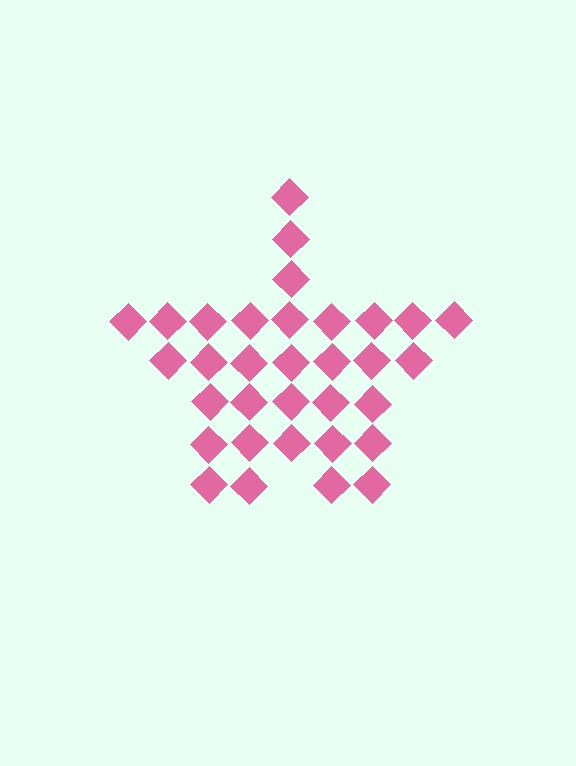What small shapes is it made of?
It is made of small diamonds.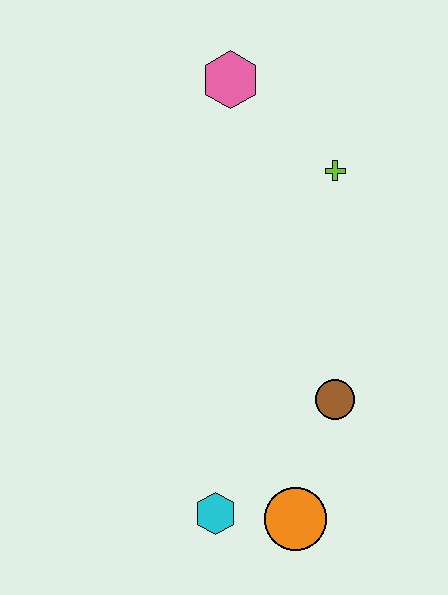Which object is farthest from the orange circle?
The pink hexagon is farthest from the orange circle.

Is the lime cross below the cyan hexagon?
No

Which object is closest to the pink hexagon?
The lime cross is closest to the pink hexagon.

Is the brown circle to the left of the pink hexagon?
No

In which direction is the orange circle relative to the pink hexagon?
The orange circle is below the pink hexagon.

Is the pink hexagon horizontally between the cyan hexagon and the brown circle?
Yes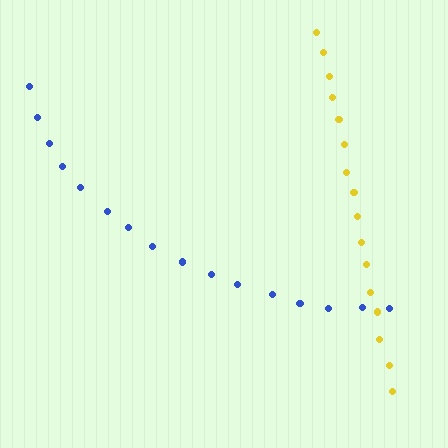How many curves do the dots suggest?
There are 2 distinct paths.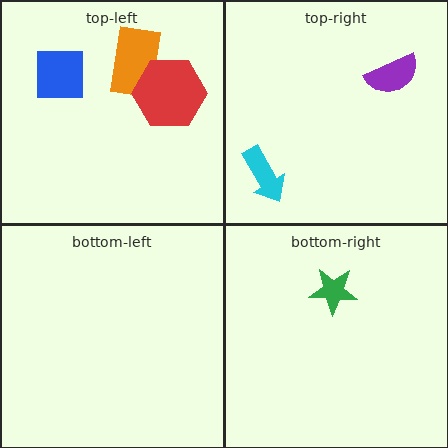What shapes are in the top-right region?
The cyan arrow, the purple semicircle.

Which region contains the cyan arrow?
The top-right region.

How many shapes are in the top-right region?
2.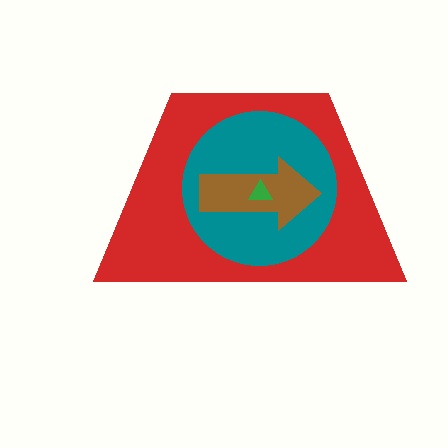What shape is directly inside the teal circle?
The brown arrow.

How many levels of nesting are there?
4.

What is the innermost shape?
The green triangle.